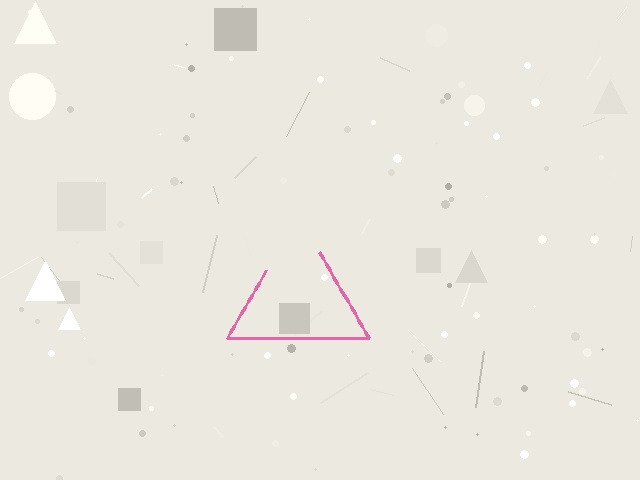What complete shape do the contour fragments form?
The contour fragments form a triangle.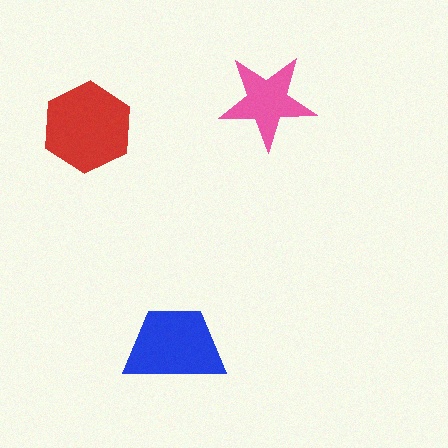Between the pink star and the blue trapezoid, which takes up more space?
The blue trapezoid.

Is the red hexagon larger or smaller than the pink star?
Larger.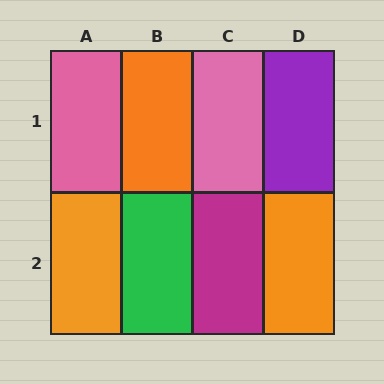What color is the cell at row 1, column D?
Purple.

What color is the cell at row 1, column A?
Pink.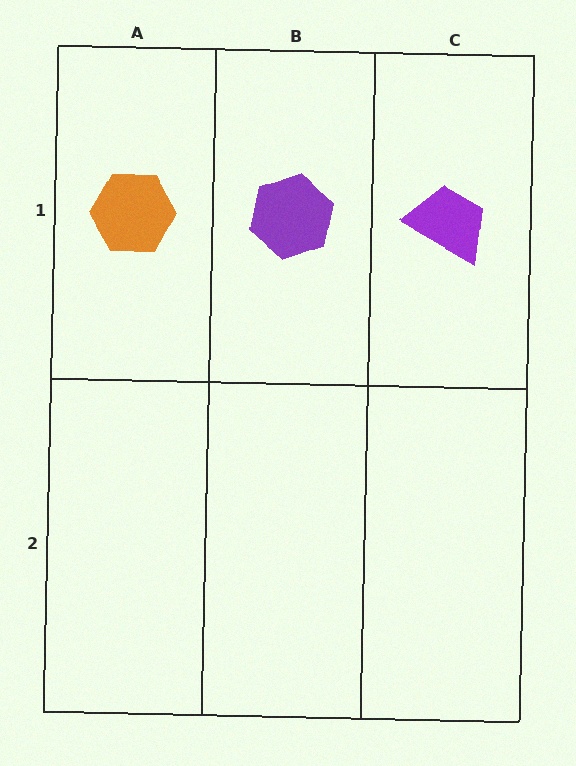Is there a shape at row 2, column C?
No, that cell is empty.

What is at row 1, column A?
An orange hexagon.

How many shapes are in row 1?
3 shapes.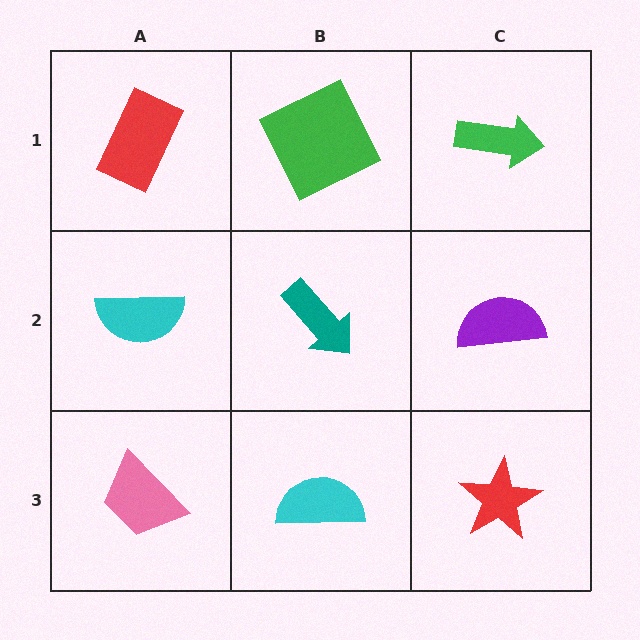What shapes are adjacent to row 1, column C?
A purple semicircle (row 2, column C), a green square (row 1, column B).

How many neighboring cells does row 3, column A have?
2.